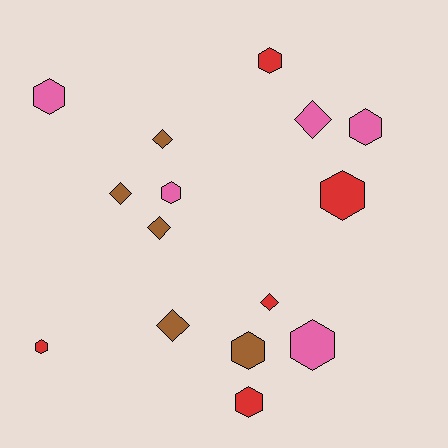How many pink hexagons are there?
There are 4 pink hexagons.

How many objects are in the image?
There are 15 objects.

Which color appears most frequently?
Red, with 5 objects.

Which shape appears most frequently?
Hexagon, with 9 objects.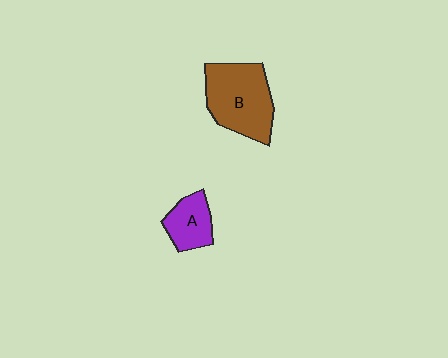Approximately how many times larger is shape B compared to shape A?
Approximately 2.0 times.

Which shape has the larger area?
Shape B (brown).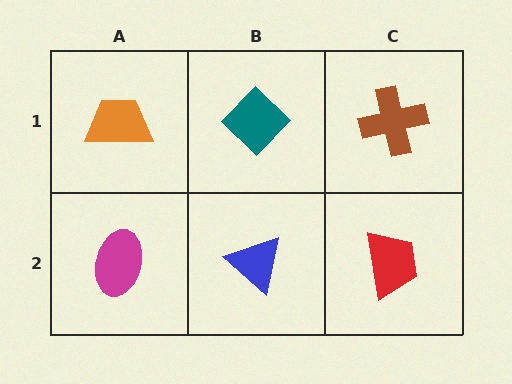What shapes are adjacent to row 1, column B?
A blue triangle (row 2, column B), an orange trapezoid (row 1, column A), a brown cross (row 1, column C).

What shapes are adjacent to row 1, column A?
A magenta ellipse (row 2, column A), a teal diamond (row 1, column B).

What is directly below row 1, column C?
A red trapezoid.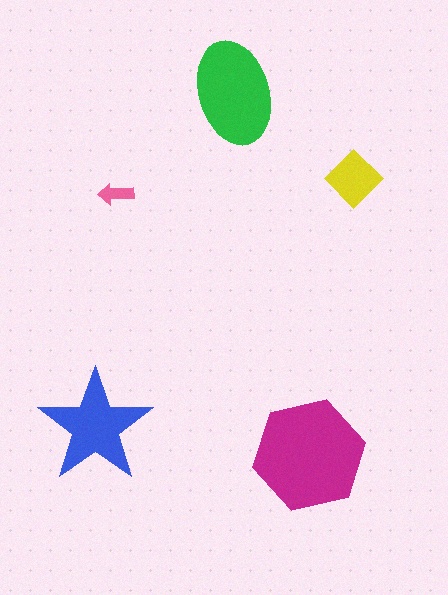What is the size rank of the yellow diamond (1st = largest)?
4th.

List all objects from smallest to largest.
The pink arrow, the yellow diamond, the blue star, the green ellipse, the magenta hexagon.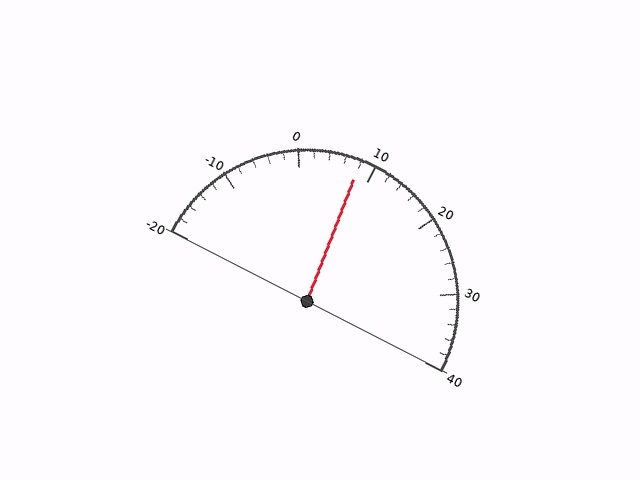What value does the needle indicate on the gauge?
The needle indicates approximately 8.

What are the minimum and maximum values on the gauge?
The gauge ranges from -20 to 40.